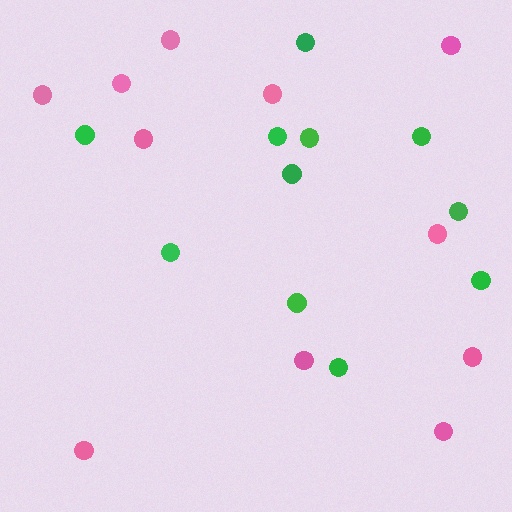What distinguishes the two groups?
There are 2 groups: one group of green circles (11) and one group of pink circles (11).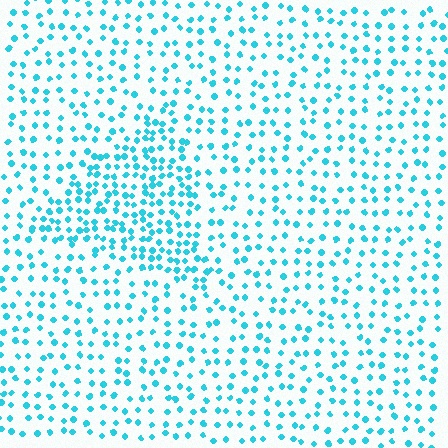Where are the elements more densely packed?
The elements are more densely packed inside the triangle boundary.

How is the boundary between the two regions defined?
The boundary is defined by a change in element density (approximately 1.9x ratio). All elements are the same color, size, and shape.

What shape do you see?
I see a triangle.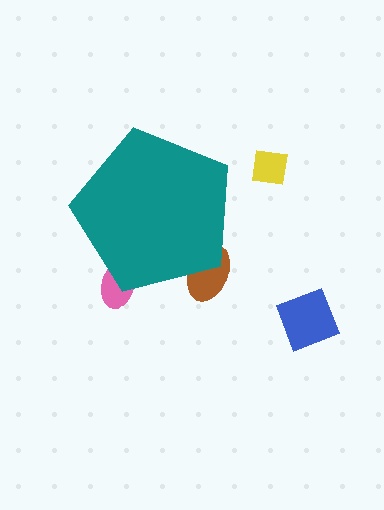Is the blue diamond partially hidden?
No, the blue diamond is fully visible.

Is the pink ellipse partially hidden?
Yes, the pink ellipse is partially hidden behind the teal pentagon.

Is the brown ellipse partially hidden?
Yes, the brown ellipse is partially hidden behind the teal pentagon.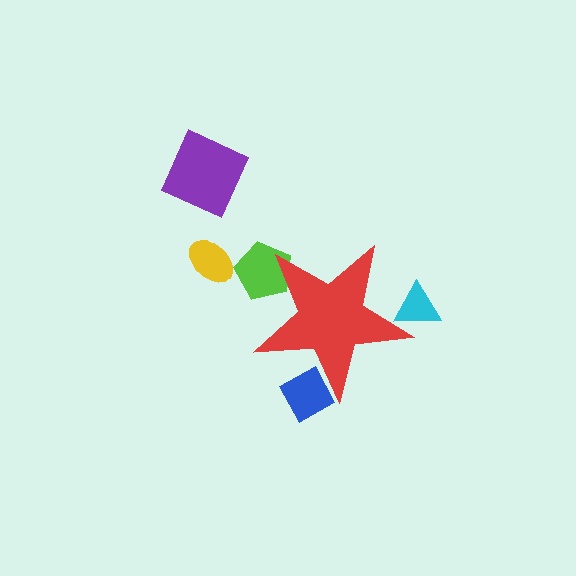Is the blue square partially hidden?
Yes, the blue square is partially hidden behind the red star.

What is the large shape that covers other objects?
A red star.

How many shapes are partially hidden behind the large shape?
3 shapes are partially hidden.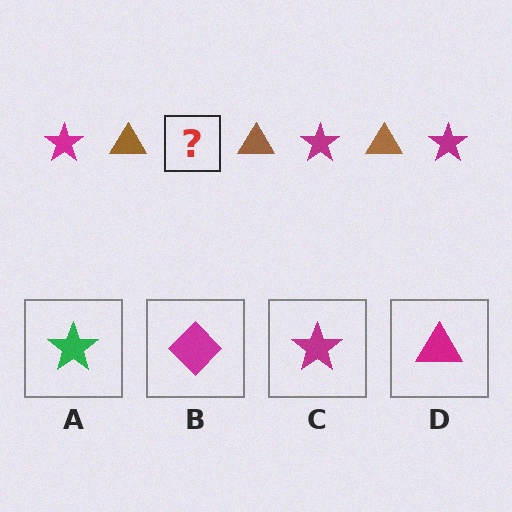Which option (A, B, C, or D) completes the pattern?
C.